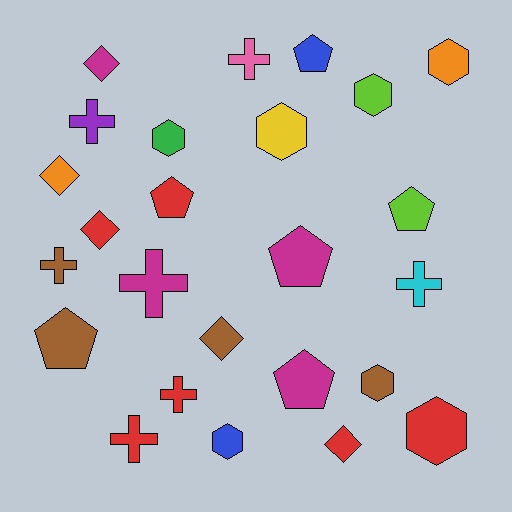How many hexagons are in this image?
There are 7 hexagons.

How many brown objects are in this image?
There are 4 brown objects.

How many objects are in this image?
There are 25 objects.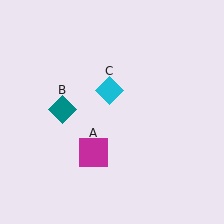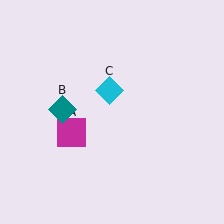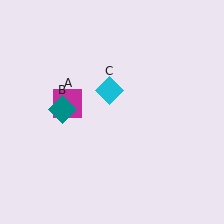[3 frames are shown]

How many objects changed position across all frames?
1 object changed position: magenta square (object A).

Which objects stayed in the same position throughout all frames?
Teal diamond (object B) and cyan diamond (object C) remained stationary.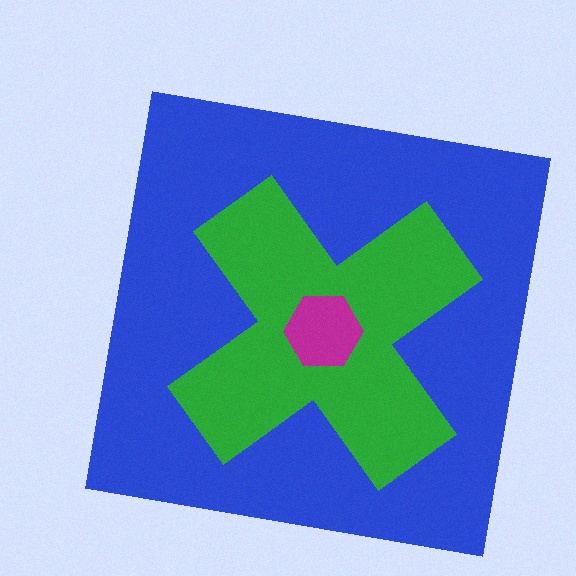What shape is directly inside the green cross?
The magenta hexagon.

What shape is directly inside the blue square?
The green cross.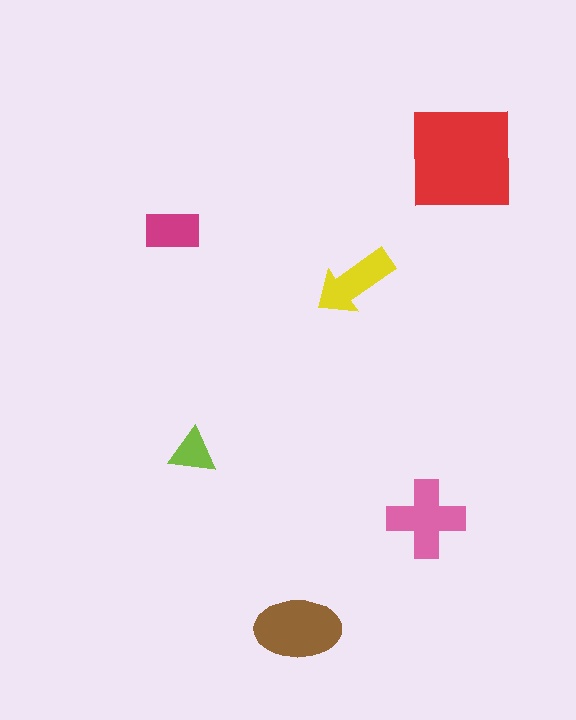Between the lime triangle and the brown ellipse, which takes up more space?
The brown ellipse.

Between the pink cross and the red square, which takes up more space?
The red square.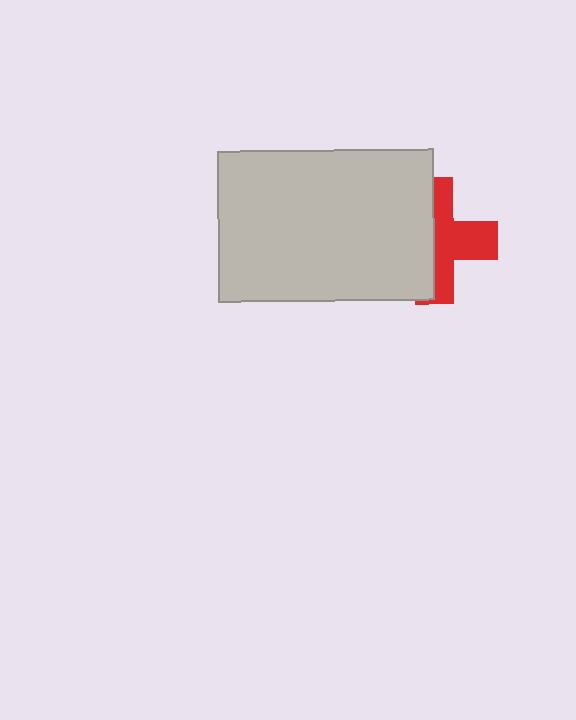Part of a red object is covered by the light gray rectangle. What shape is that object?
It is a cross.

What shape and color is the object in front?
The object in front is a light gray rectangle.